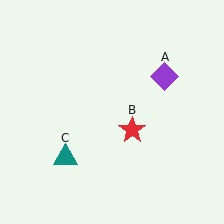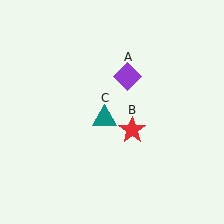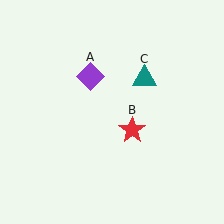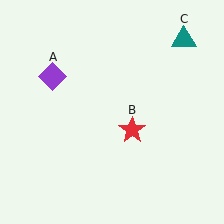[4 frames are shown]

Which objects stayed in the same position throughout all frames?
Red star (object B) remained stationary.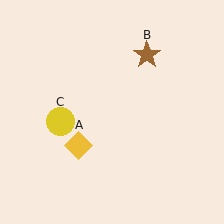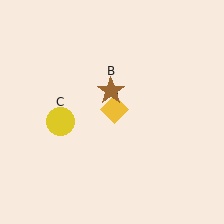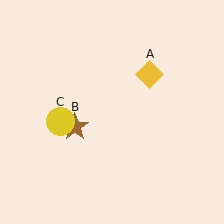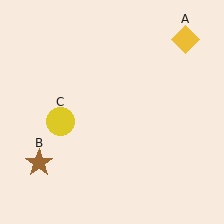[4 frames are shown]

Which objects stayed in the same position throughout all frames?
Yellow circle (object C) remained stationary.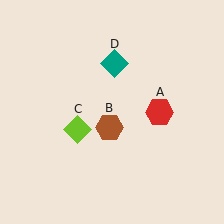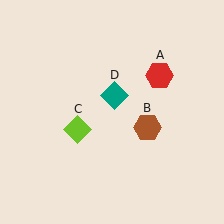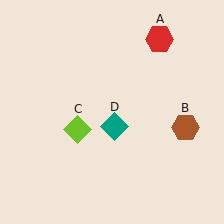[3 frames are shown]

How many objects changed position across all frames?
3 objects changed position: red hexagon (object A), brown hexagon (object B), teal diamond (object D).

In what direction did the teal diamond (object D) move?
The teal diamond (object D) moved down.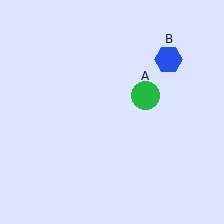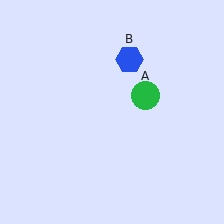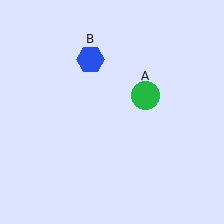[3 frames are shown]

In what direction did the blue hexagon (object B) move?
The blue hexagon (object B) moved left.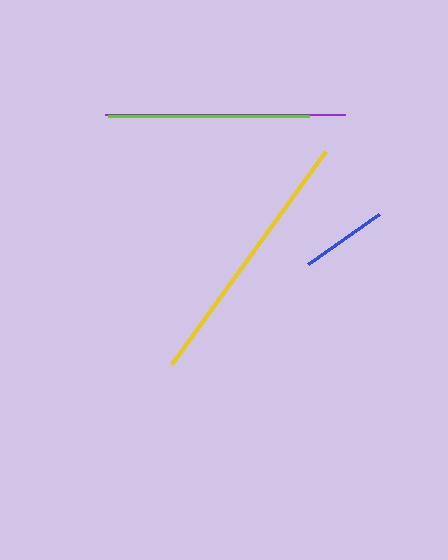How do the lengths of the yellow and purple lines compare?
The yellow and purple lines are approximately the same length.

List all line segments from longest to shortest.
From longest to shortest: yellow, purple, lime, blue.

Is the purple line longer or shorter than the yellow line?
The yellow line is longer than the purple line.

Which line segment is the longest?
The yellow line is the longest at approximately 263 pixels.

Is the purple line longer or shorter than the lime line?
The purple line is longer than the lime line.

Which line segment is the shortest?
The blue line is the shortest at approximately 86 pixels.